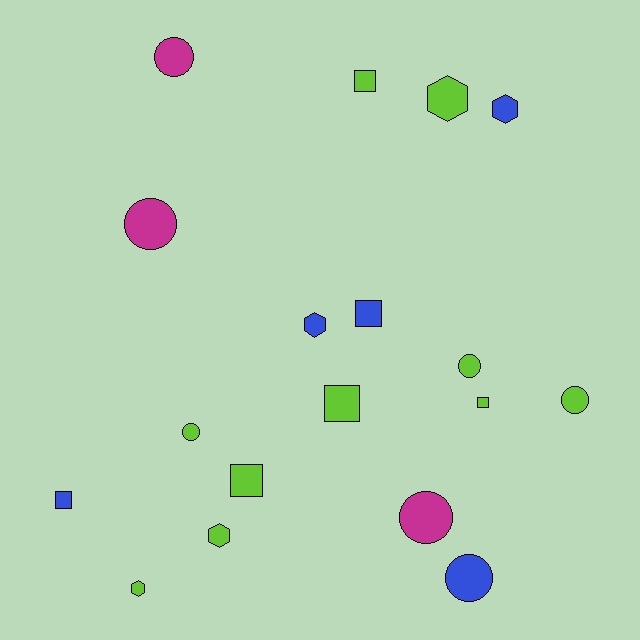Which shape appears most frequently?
Circle, with 7 objects.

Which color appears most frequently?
Lime, with 10 objects.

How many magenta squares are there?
There are no magenta squares.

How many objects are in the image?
There are 18 objects.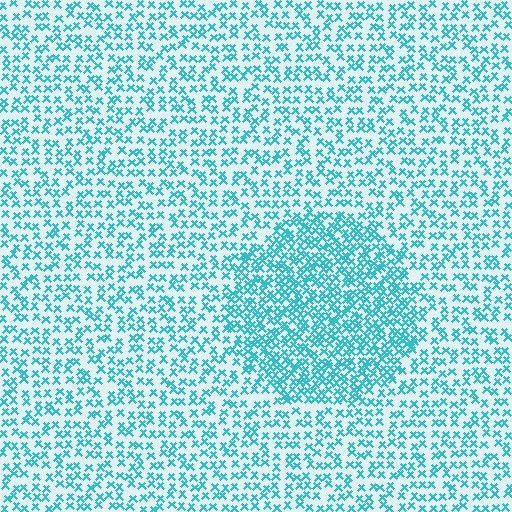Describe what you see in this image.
The image contains small cyan elements arranged at two different densities. A circle-shaped region is visible where the elements are more densely packed than the surrounding area.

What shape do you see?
I see a circle.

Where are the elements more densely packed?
The elements are more densely packed inside the circle boundary.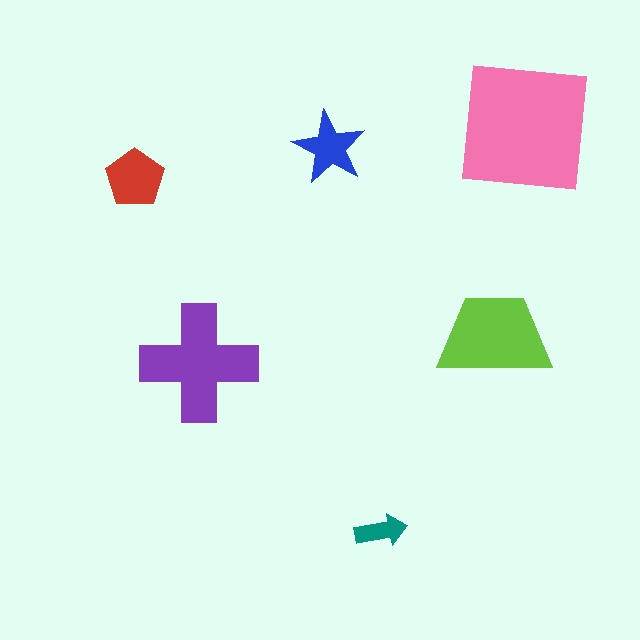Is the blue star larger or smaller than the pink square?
Smaller.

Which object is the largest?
The pink square.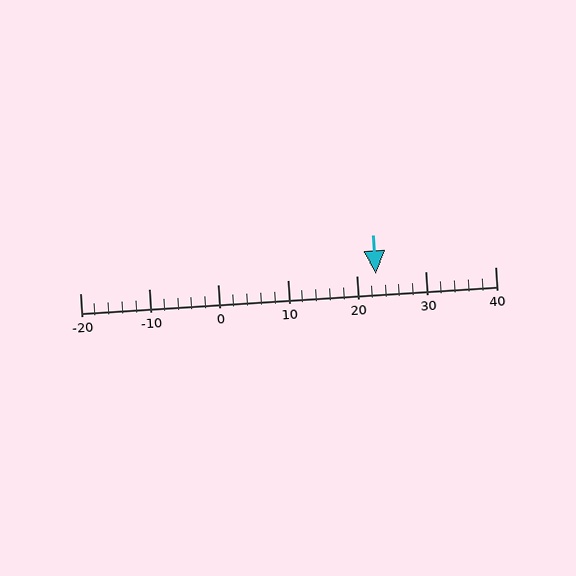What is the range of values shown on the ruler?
The ruler shows values from -20 to 40.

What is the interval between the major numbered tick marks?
The major tick marks are spaced 10 units apart.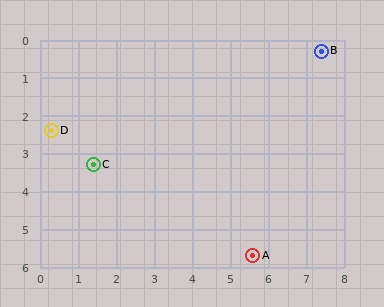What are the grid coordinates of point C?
Point C is at approximately (1.4, 3.3).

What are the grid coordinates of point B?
Point B is at approximately (7.4, 0.3).